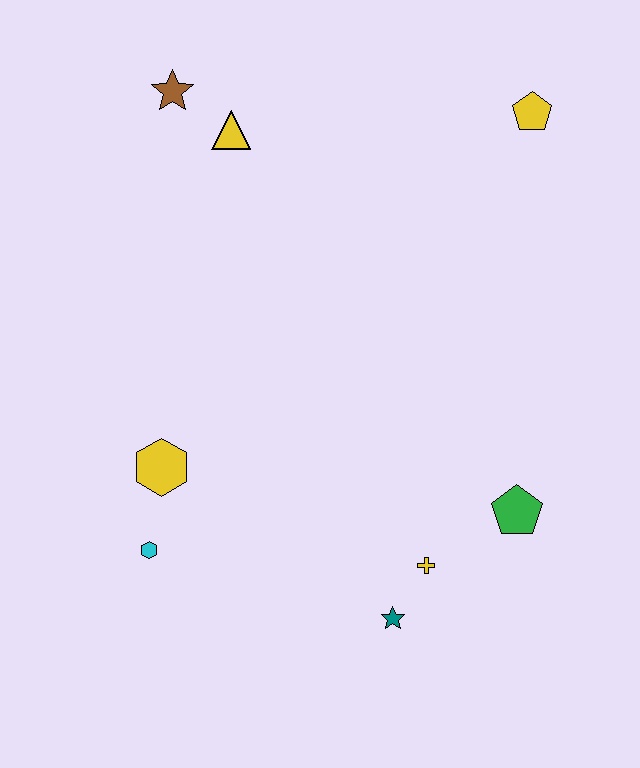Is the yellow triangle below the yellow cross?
No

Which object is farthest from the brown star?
The teal star is farthest from the brown star.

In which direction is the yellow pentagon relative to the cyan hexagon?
The yellow pentagon is above the cyan hexagon.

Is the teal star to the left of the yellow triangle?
No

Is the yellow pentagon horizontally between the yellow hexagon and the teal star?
No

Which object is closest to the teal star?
The yellow cross is closest to the teal star.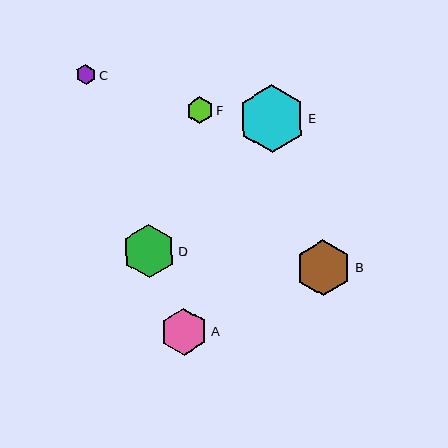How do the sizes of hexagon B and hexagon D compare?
Hexagon B and hexagon D are approximately the same size.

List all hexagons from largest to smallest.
From largest to smallest: E, B, D, A, F, C.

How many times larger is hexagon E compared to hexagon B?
Hexagon E is approximately 1.2 times the size of hexagon B.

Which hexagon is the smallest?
Hexagon C is the smallest with a size of approximately 20 pixels.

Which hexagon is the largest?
Hexagon E is the largest with a size of approximately 67 pixels.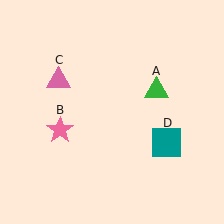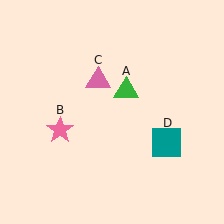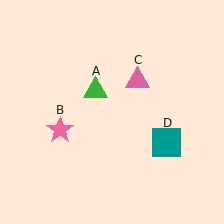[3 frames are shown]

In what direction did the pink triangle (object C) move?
The pink triangle (object C) moved right.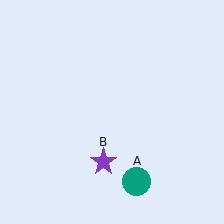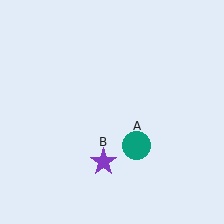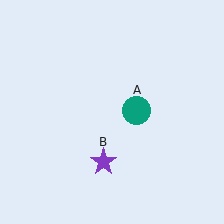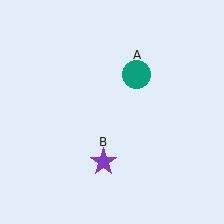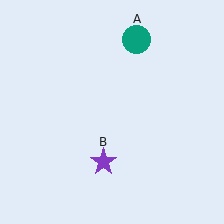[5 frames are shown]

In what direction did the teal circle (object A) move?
The teal circle (object A) moved up.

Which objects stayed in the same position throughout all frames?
Purple star (object B) remained stationary.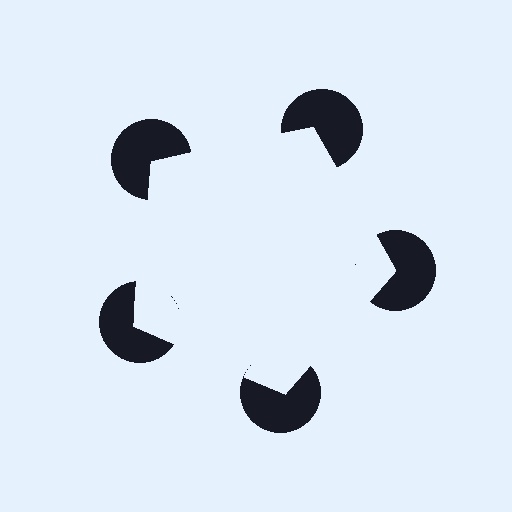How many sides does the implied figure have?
5 sides.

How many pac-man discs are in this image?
There are 5 — one at each vertex of the illusory pentagon.